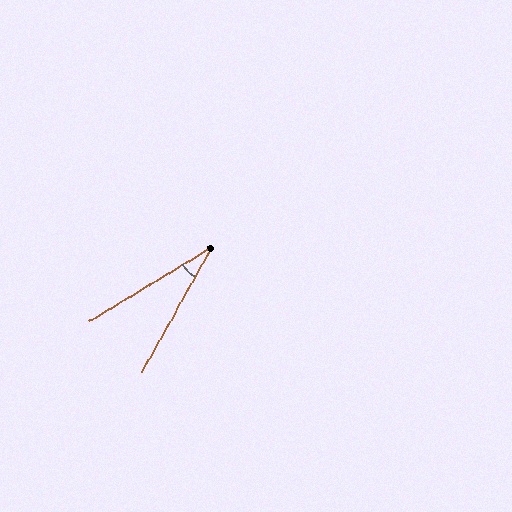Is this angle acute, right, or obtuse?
It is acute.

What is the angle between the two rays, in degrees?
Approximately 30 degrees.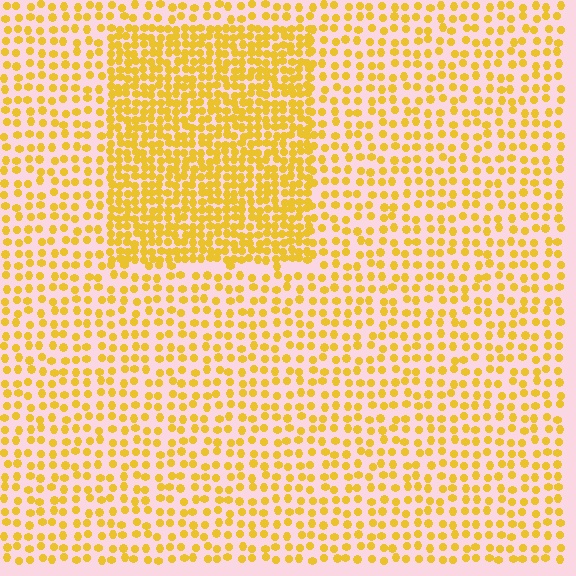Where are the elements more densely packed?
The elements are more densely packed inside the rectangle boundary.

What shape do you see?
I see a rectangle.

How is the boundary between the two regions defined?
The boundary is defined by a change in element density (approximately 2.0x ratio). All elements are the same color, size, and shape.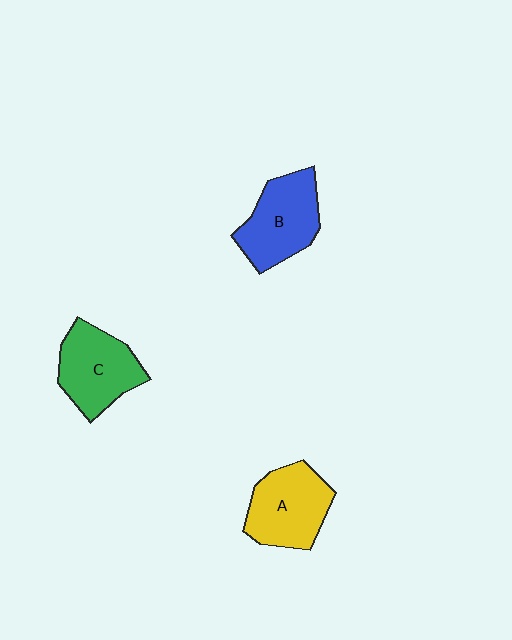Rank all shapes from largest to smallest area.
From largest to smallest: B (blue), A (yellow), C (green).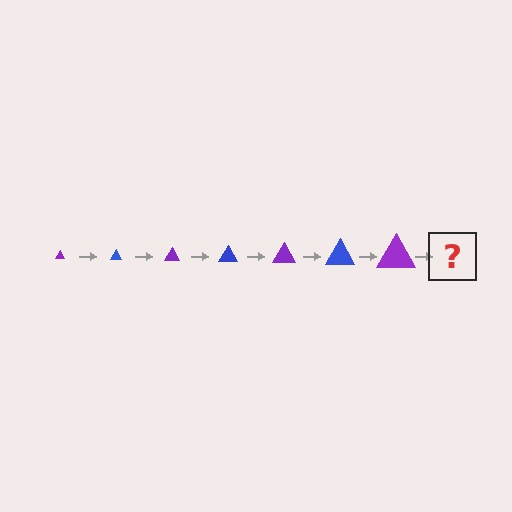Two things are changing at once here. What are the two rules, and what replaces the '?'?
The two rules are that the triangle grows larger each step and the color cycles through purple and blue. The '?' should be a blue triangle, larger than the previous one.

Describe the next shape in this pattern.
It should be a blue triangle, larger than the previous one.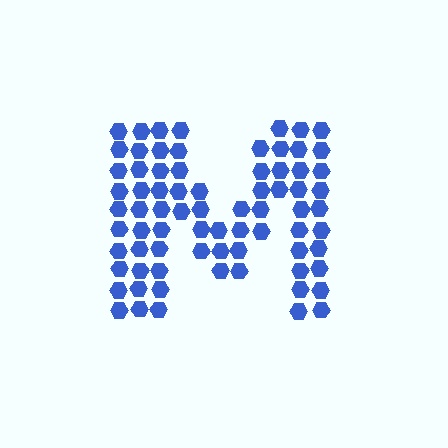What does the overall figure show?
The overall figure shows the letter M.